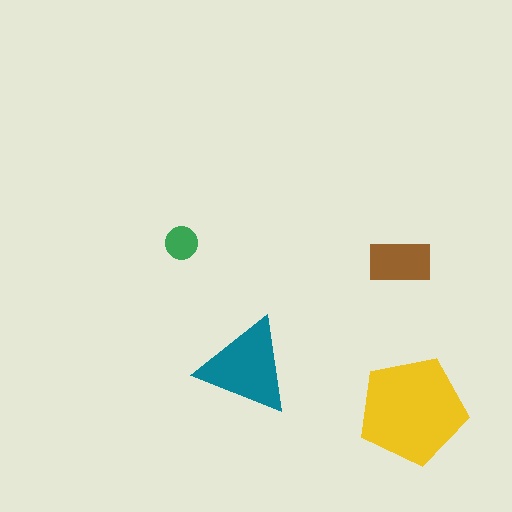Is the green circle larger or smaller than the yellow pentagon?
Smaller.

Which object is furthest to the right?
The yellow pentagon is rightmost.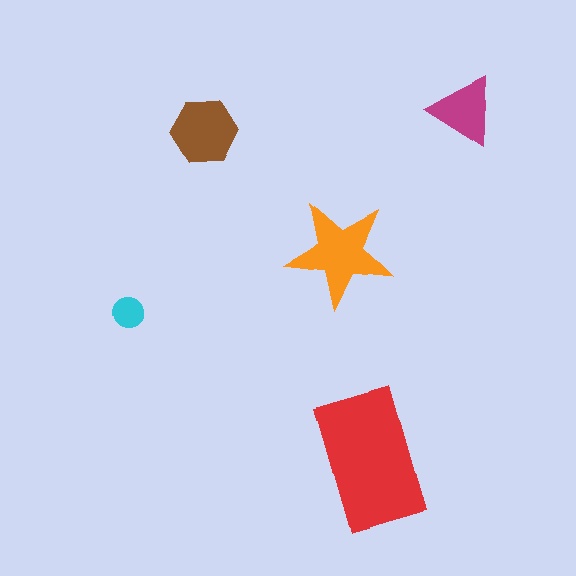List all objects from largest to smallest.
The red rectangle, the orange star, the brown hexagon, the magenta triangle, the cyan circle.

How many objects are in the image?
There are 5 objects in the image.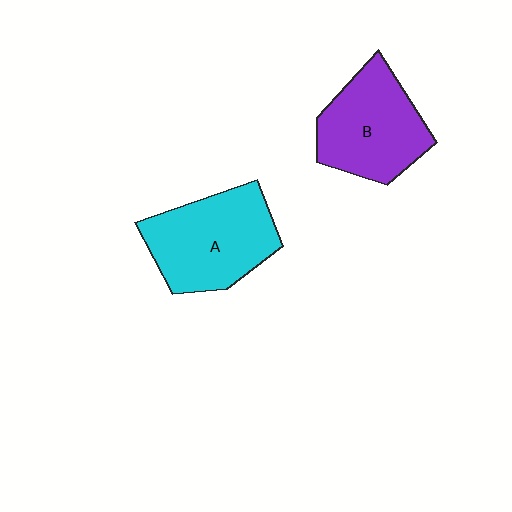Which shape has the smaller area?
Shape B (purple).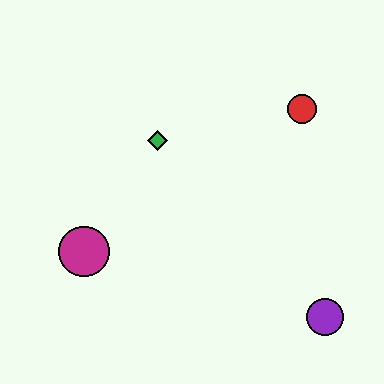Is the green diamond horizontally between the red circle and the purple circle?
No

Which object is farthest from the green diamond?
The purple circle is farthest from the green diamond.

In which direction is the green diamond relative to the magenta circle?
The green diamond is above the magenta circle.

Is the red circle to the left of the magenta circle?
No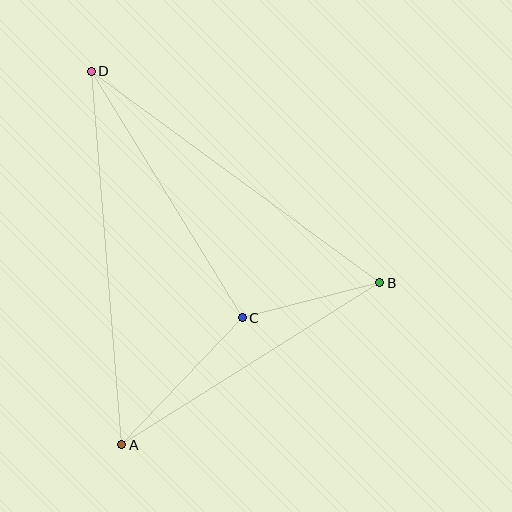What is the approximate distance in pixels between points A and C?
The distance between A and C is approximately 175 pixels.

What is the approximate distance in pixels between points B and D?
The distance between B and D is approximately 358 pixels.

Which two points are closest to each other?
Points B and C are closest to each other.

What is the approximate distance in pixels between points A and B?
The distance between A and B is approximately 305 pixels.